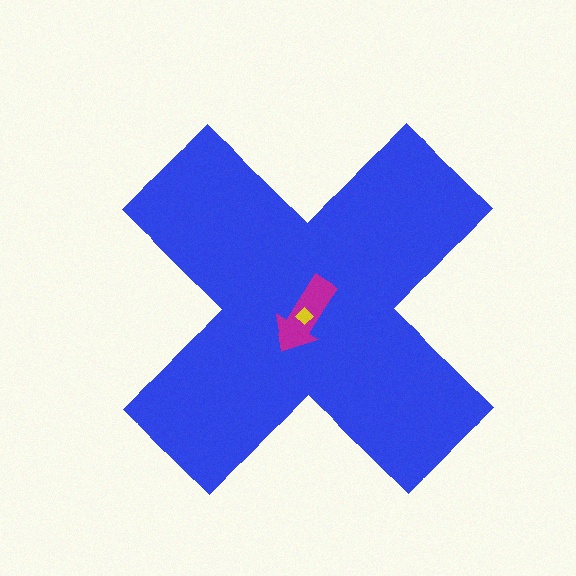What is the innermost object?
The yellow diamond.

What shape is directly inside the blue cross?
The magenta arrow.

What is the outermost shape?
The blue cross.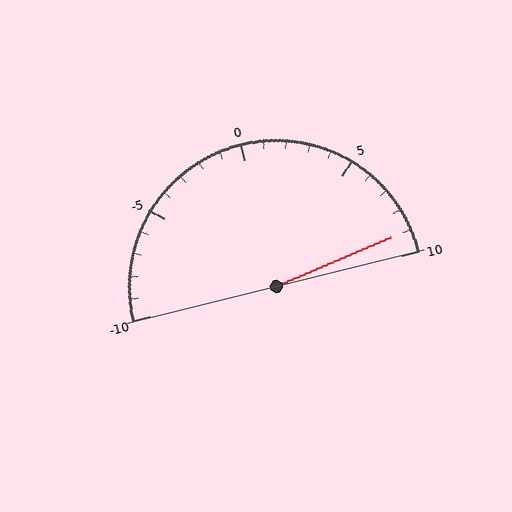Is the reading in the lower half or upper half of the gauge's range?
The reading is in the upper half of the range (-10 to 10).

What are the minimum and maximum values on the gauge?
The gauge ranges from -10 to 10.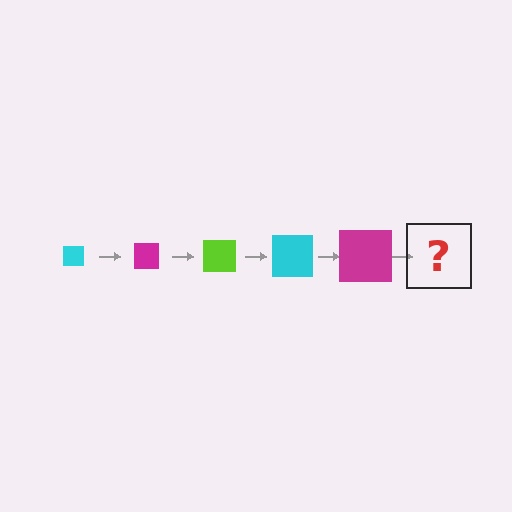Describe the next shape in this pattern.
It should be a lime square, larger than the previous one.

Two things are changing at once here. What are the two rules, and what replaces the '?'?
The two rules are that the square grows larger each step and the color cycles through cyan, magenta, and lime. The '?' should be a lime square, larger than the previous one.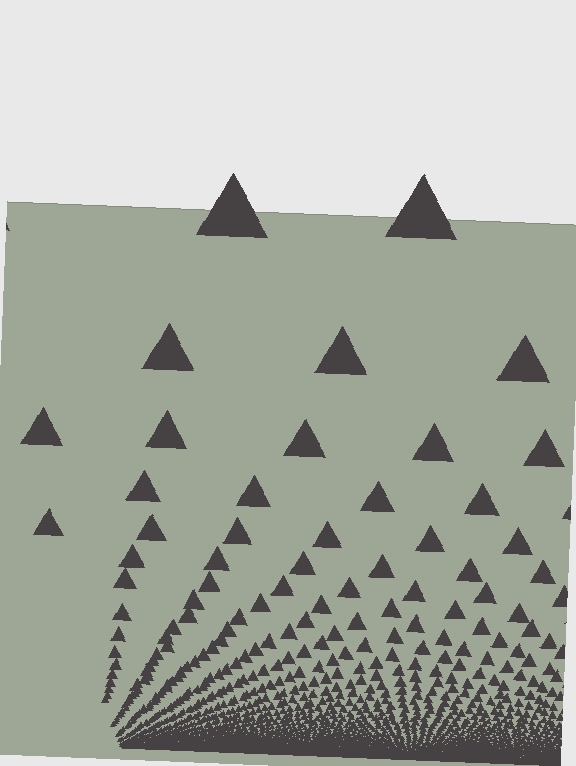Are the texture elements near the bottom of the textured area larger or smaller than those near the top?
Smaller. The gradient is inverted — elements near the bottom are smaller and denser.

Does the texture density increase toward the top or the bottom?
Density increases toward the bottom.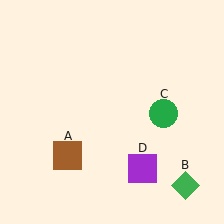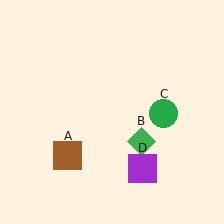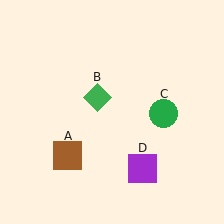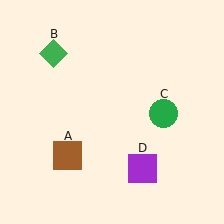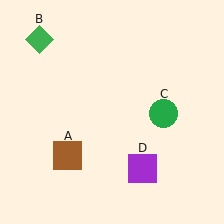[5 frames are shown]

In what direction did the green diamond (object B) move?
The green diamond (object B) moved up and to the left.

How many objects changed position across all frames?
1 object changed position: green diamond (object B).